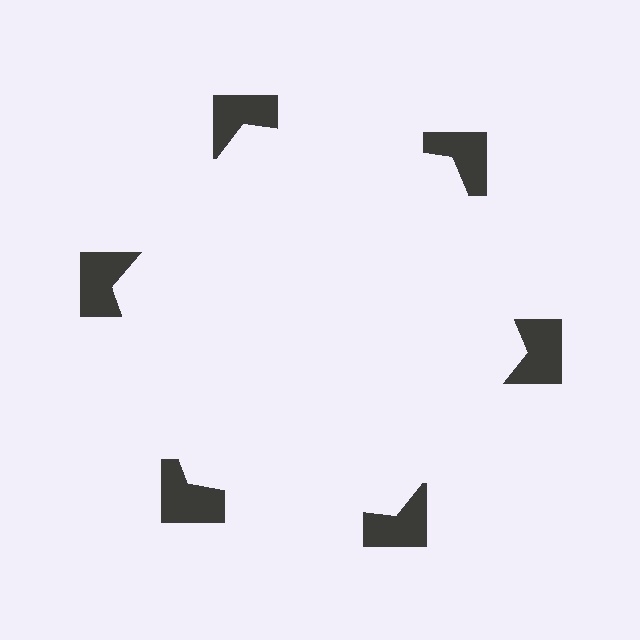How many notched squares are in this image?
There are 6 — one at each vertex of the illusory hexagon.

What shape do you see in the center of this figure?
An illusory hexagon — its edges are inferred from the aligned wedge cuts in the notched squares, not physically drawn.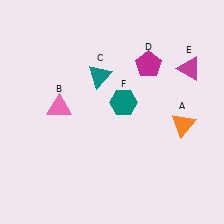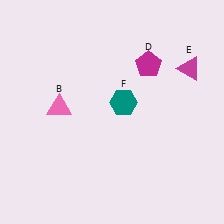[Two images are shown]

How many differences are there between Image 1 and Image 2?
There are 2 differences between the two images.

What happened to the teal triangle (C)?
The teal triangle (C) was removed in Image 2. It was in the top-left area of Image 1.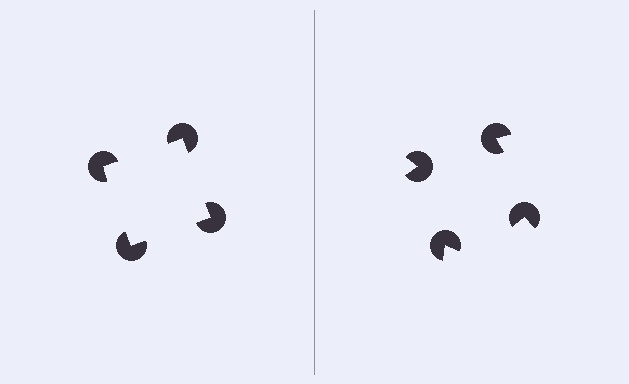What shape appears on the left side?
An illusory square.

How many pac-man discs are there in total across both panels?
8 — 4 on each side.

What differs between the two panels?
The pac-man discs are positioned identically on both sides; only the wedge orientations differ. On the left they align to a square; on the right they are misaligned.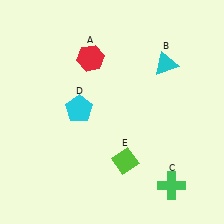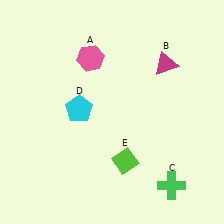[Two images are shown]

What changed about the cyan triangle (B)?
In Image 1, B is cyan. In Image 2, it changed to magenta.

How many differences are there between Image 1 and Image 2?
There are 2 differences between the two images.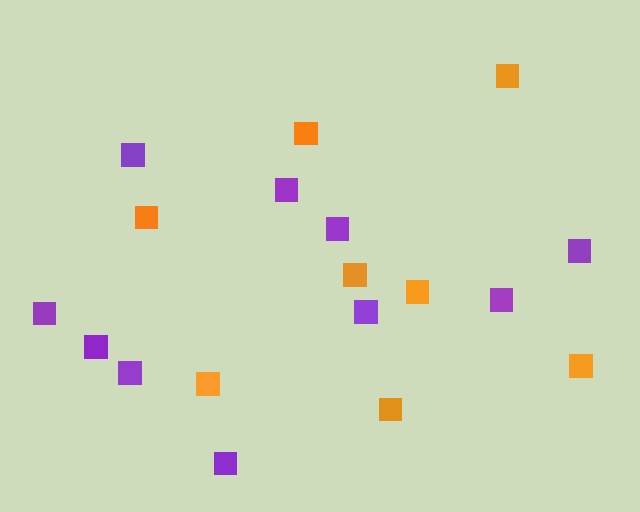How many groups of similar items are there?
There are 2 groups: one group of orange squares (8) and one group of purple squares (10).